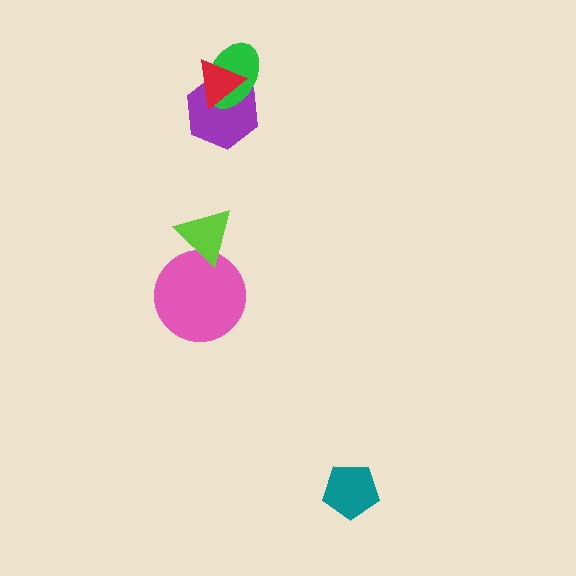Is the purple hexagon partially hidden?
Yes, it is partially covered by another shape.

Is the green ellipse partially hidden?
Yes, it is partially covered by another shape.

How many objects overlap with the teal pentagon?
0 objects overlap with the teal pentagon.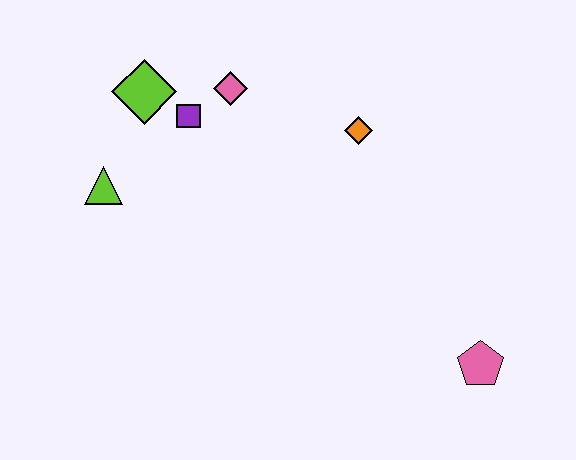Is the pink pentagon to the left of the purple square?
No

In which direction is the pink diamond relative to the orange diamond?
The pink diamond is to the left of the orange diamond.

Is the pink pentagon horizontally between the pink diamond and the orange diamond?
No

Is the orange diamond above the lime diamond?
No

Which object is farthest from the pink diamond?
The pink pentagon is farthest from the pink diamond.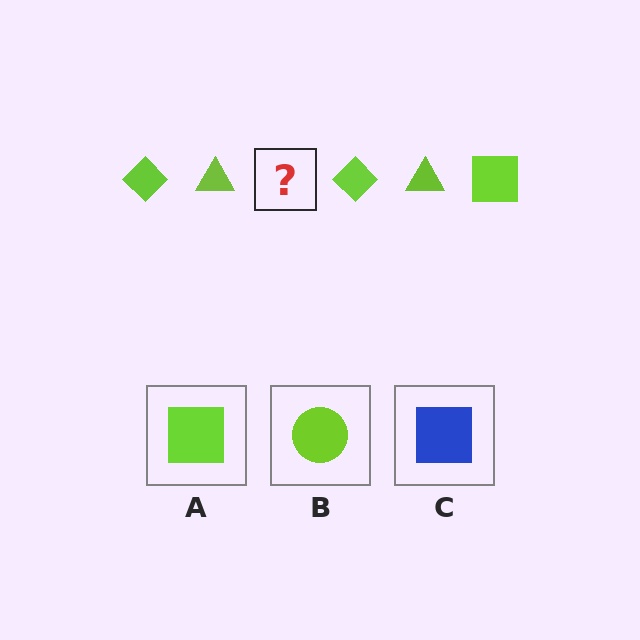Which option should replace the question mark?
Option A.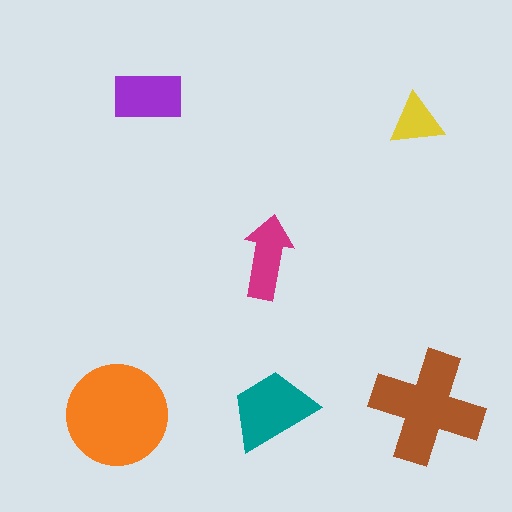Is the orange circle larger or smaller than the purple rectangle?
Larger.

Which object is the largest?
The orange circle.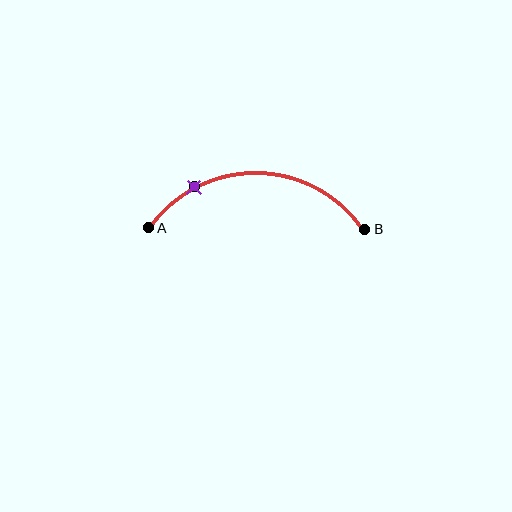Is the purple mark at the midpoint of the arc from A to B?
No. The purple mark lies on the arc but is closer to endpoint A. The arc midpoint would be at the point on the curve equidistant along the arc from both A and B.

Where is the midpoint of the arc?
The arc midpoint is the point on the curve farthest from the straight line joining A and B. It sits above that line.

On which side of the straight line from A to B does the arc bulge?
The arc bulges above the straight line connecting A and B.